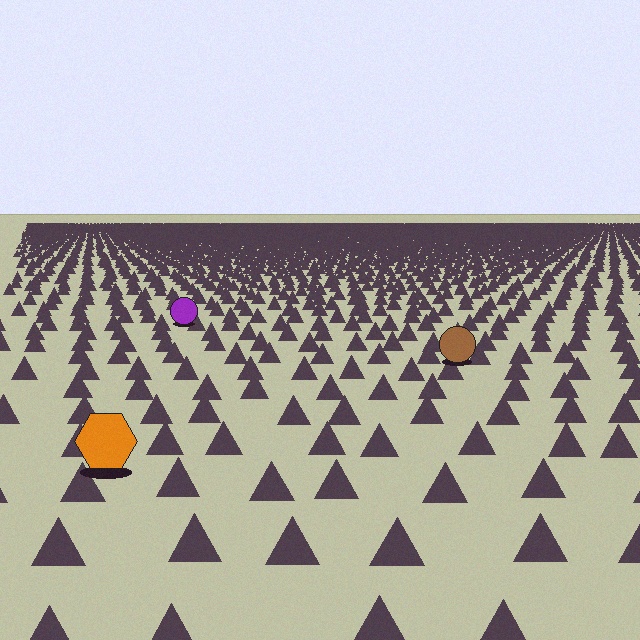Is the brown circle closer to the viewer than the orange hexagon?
No. The orange hexagon is closer — you can tell from the texture gradient: the ground texture is coarser near it.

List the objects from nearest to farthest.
From nearest to farthest: the orange hexagon, the brown circle, the purple circle.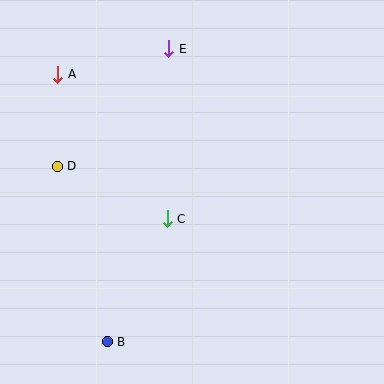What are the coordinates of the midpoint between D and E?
The midpoint between D and E is at (113, 107).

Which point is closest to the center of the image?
Point C at (167, 219) is closest to the center.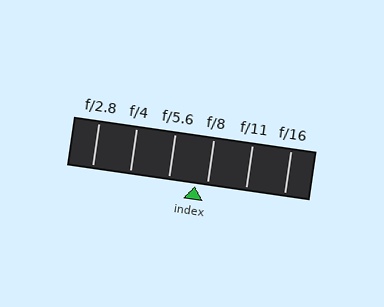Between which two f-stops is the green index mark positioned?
The index mark is between f/5.6 and f/8.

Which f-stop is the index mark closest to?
The index mark is closest to f/8.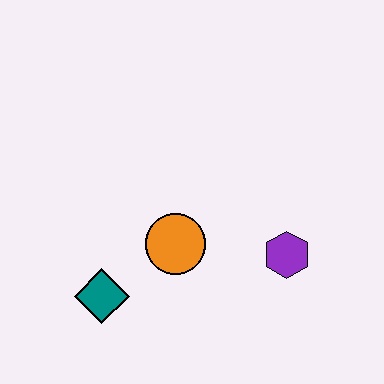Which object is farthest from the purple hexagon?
The teal diamond is farthest from the purple hexagon.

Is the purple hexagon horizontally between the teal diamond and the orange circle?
No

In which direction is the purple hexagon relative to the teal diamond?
The purple hexagon is to the right of the teal diamond.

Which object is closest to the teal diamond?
The orange circle is closest to the teal diamond.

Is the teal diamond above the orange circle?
No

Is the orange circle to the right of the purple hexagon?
No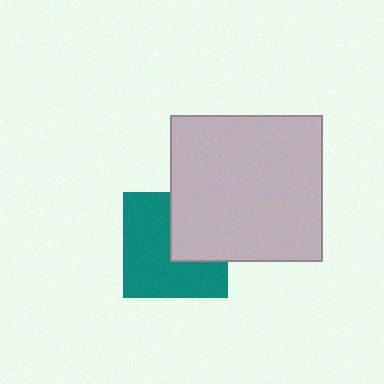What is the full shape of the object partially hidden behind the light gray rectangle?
The partially hidden object is a teal square.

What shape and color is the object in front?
The object in front is a light gray rectangle.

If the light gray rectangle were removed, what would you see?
You would see the complete teal square.